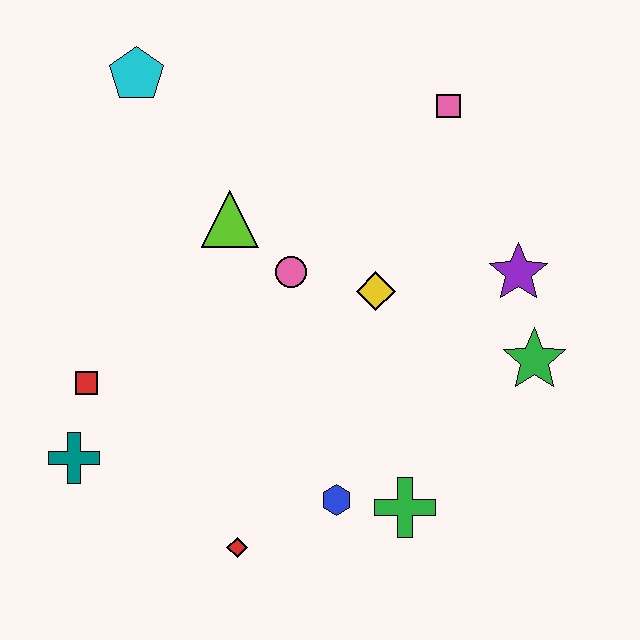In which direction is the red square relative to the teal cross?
The red square is above the teal cross.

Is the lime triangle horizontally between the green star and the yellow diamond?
No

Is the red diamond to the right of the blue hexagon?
No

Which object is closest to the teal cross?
The red square is closest to the teal cross.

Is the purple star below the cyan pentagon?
Yes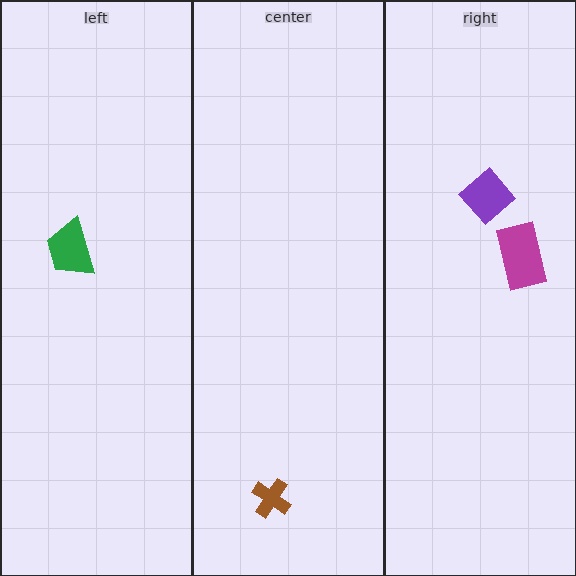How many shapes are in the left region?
1.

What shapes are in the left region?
The green trapezoid.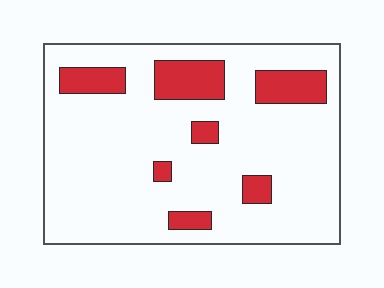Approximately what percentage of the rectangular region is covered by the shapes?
Approximately 15%.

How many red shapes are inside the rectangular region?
7.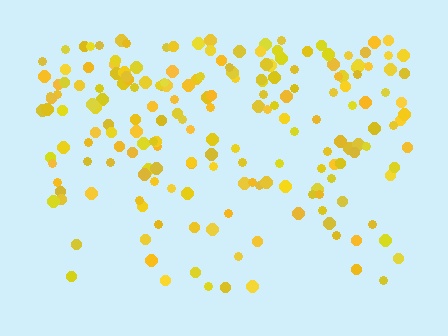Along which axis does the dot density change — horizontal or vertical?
Vertical.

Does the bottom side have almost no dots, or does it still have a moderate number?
Still a moderate number, just noticeably fewer than the top.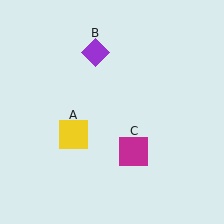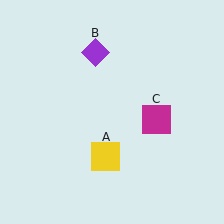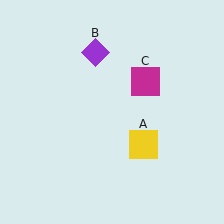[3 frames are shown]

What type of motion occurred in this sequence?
The yellow square (object A), magenta square (object C) rotated counterclockwise around the center of the scene.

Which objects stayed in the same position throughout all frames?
Purple diamond (object B) remained stationary.